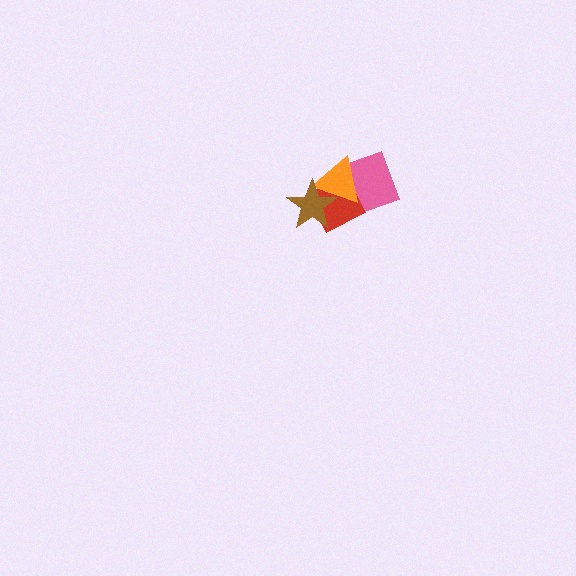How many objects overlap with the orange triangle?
3 objects overlap with the orange triangle.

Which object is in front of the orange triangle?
The brown star is in front of the orange triangle.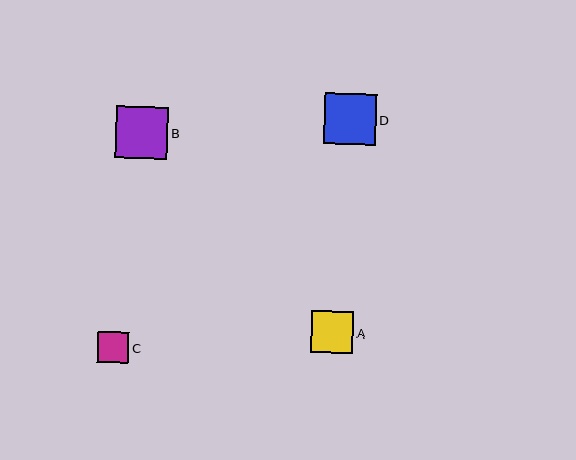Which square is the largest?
Square B is the largest with a size of approximately 52 pixels.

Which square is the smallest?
Square C is the smallest with a size of approximately 31 pixels.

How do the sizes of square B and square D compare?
Square B and square D are approximately the same size.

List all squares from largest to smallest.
From largest to smallest: B, D, A, C.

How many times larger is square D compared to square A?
Square D is approximately 1.2 times the size of square A.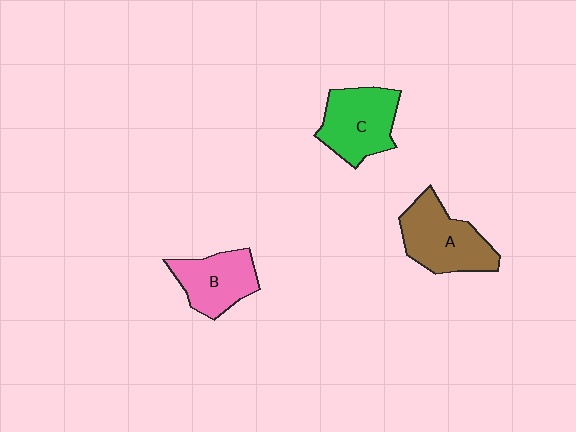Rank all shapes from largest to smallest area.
From largest to smallest: A (brown), C (green), B (pink).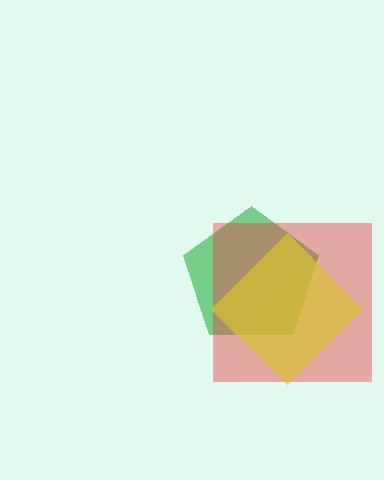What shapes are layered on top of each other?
The layered shapes are: a green pentagon, a red square, a yellow diamond.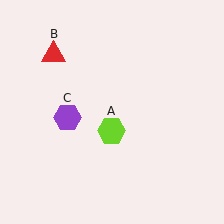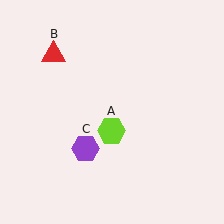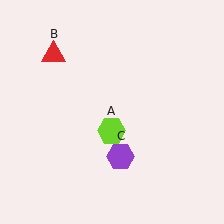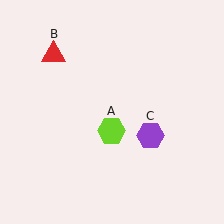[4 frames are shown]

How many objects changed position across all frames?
1 object changed position: purple hexagon (object C).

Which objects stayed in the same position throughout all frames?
Lime hexagon (object A) and red triangle (object B) remained stationary.